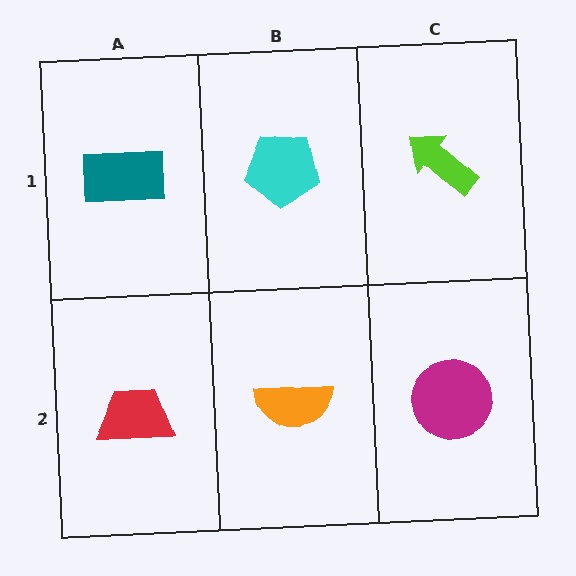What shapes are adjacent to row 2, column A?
A teal rectangle (row 1, column A), an orange semicircle (row 2, column B).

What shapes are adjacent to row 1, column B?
An orange semicircle (row 2, column B), a teal rectangle (row 1, column A), a lime arrow (row 1, column C).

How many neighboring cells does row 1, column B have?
3.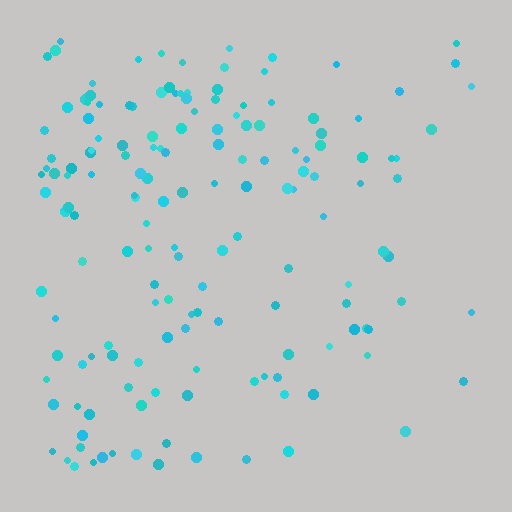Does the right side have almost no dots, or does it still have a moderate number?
Still a moderate number, just noticeably fewer than the left.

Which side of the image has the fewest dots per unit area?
The right.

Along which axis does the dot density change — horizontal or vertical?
Horizontal.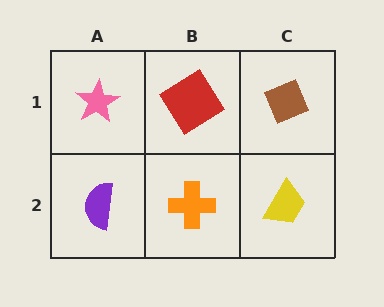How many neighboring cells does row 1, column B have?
3.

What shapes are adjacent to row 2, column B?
A red diamond (row 1, column B), a purple semicircle (row 2, column A), a yellow trapezoid (row 2, column C).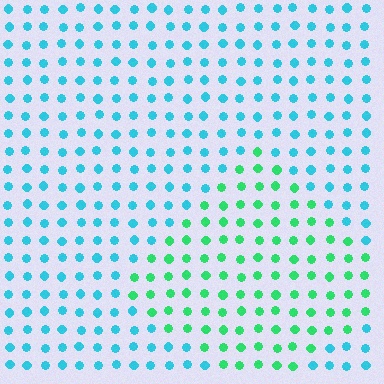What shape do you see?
I see a diamond.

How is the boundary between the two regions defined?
The boundary is defined purely by a slight shift in hue (about 46 degrees). Spacing, size, and orientation are identical on both sides.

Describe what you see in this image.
The image is filled with small cyan elements in a uniform arrangement. A diamond-shaped region is visible where the elements are tinted to a slightly different hue, forming a subtle color boundary.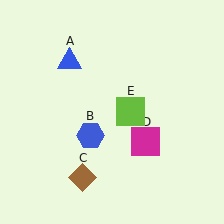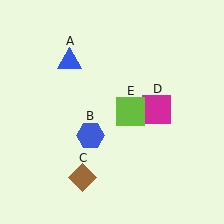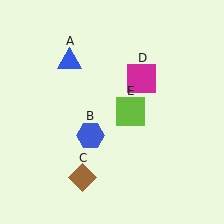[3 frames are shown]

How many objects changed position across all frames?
1 object changed position: magenta square (object D).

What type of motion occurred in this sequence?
The magenta square (object D) rotated counterclockwise around the center of the scene.